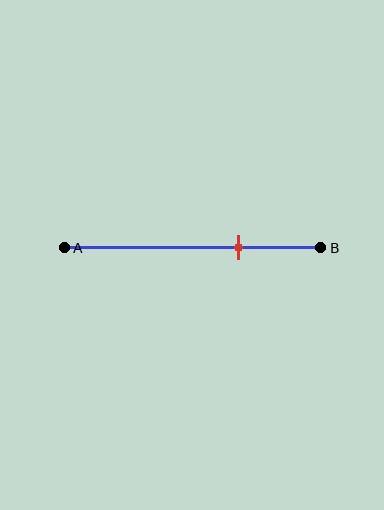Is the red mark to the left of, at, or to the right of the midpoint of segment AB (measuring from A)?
The red mark is to the right of the midpoint of segment AB.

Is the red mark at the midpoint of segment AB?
No, the mark is at about 70% from A, not at the 50% midpoint.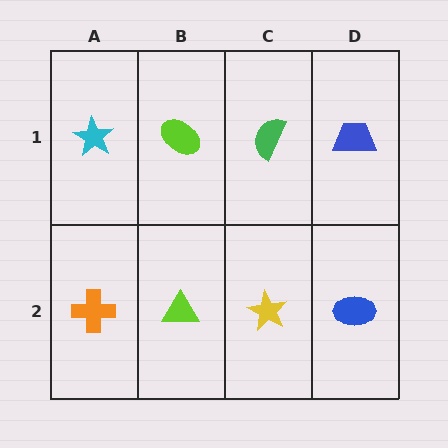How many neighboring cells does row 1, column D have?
2.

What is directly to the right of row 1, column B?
A green semicircle.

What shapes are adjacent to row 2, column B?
A lime ellipse (row 1, column B), an orange cross (row 2, column A), a yellow star (row 2, column C).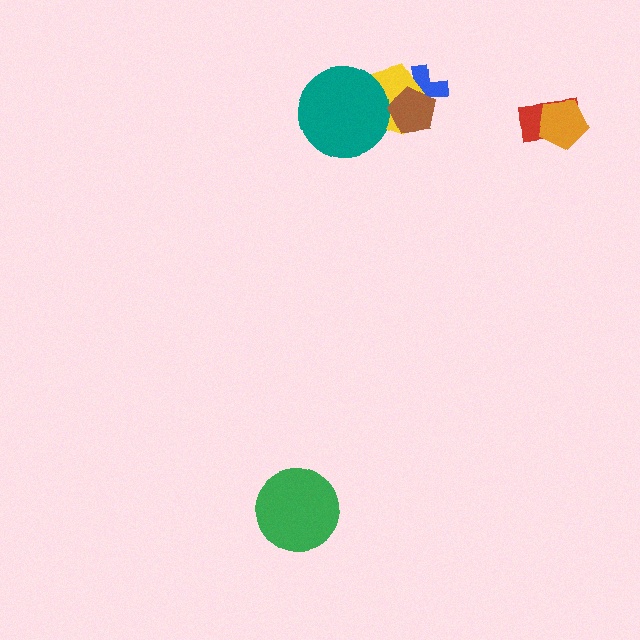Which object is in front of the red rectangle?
The orange pentagon is in front of the red rectangle.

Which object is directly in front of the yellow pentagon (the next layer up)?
The teal circle is directly in front of the yellow pentagon.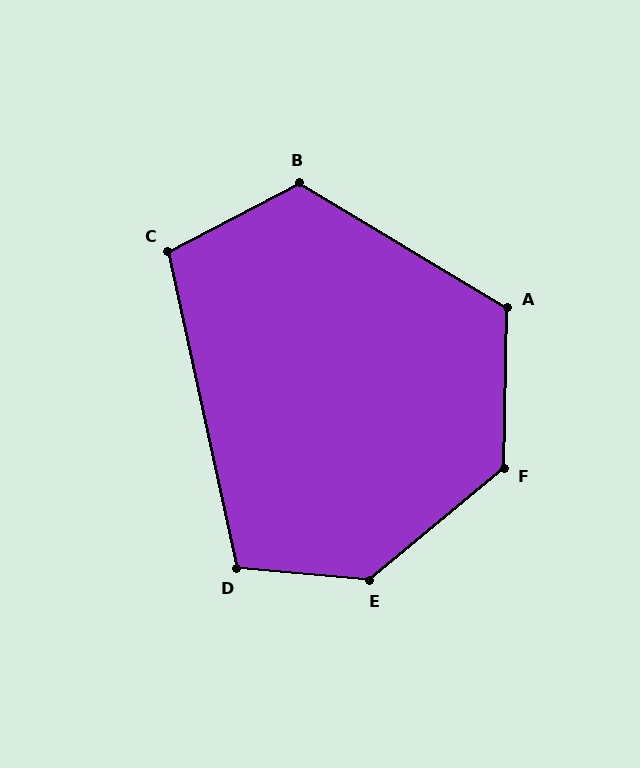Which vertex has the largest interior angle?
E, at approximately 135 degrees.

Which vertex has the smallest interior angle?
C, at approximately 105 degrees.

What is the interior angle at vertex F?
Approximately 131 degrees (obtuse).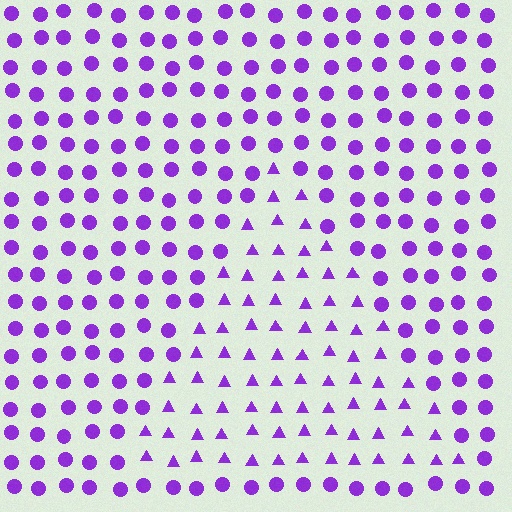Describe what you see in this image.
The image is filled with small purple elements arranged in a uniform grid. A triangle-shaped region contains triangles, while the surrounding area contains circles. The boundary is defined purely by the change in element shape.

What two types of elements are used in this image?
The image uses triangles inside the triangle region and circles outside it.